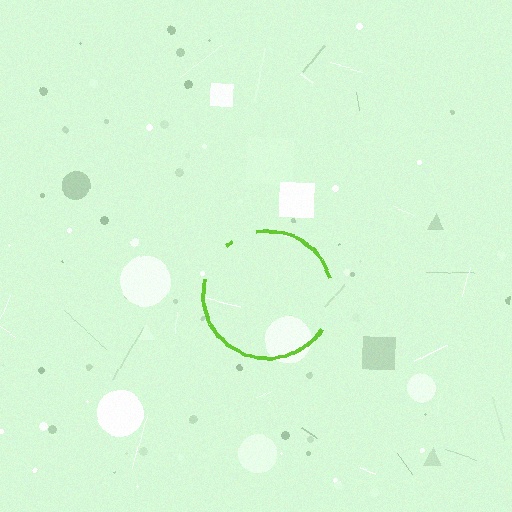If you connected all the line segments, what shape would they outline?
They would outline a circle.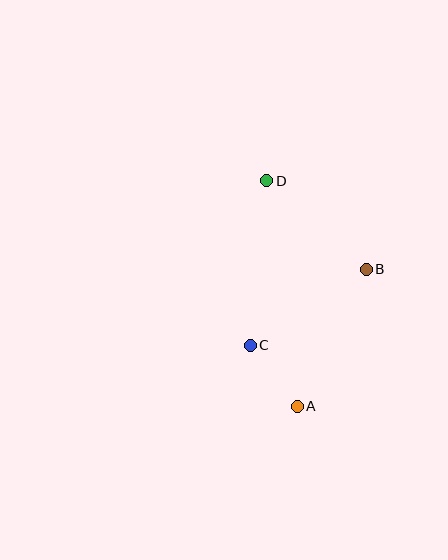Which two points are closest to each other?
Points A and C are closest to each other.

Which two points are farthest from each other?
Points A and D are farthest from each other.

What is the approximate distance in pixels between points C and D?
The distance between C and D is approximately 165 pixels.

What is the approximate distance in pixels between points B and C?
The distance between B and C is approximately 139 pixels.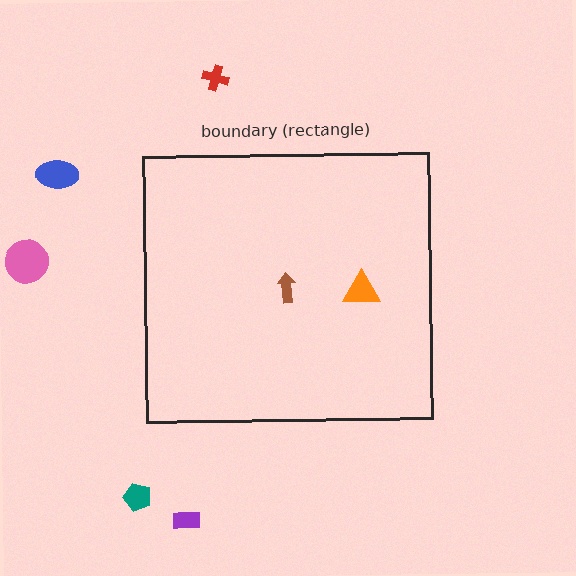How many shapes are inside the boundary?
2 inside, 5 outside.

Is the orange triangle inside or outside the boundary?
Inside.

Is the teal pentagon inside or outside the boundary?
Outside.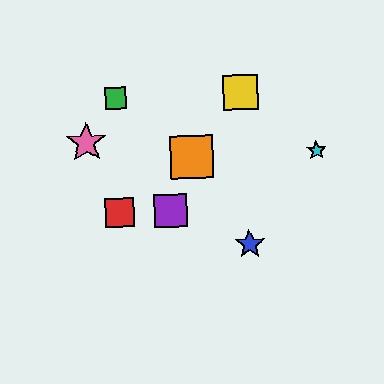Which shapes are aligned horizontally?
The red square, the purple square are aligned horizontally.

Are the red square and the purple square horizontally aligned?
Yes, both are at y≈212.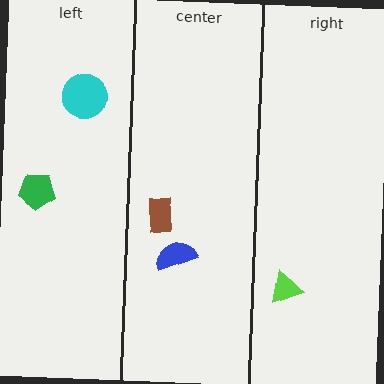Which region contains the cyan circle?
The left region.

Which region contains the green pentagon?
The left region.